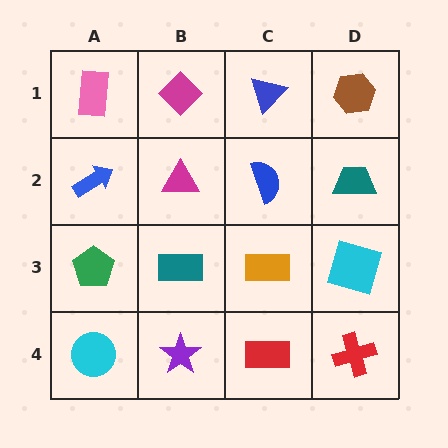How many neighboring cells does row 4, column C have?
3.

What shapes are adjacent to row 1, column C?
A blue semicircle (row 2, column C), a magenta diamond (row 1, column B), a brown hexagon (row 1, column D).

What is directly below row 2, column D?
A cyan square.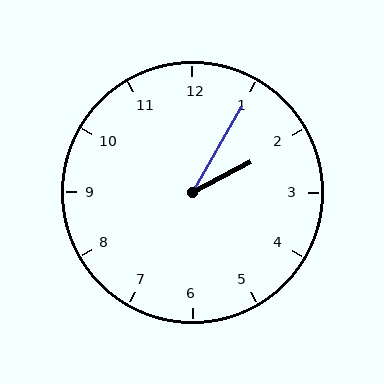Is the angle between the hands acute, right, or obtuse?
It is acute.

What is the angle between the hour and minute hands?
Approximately 32 degrees.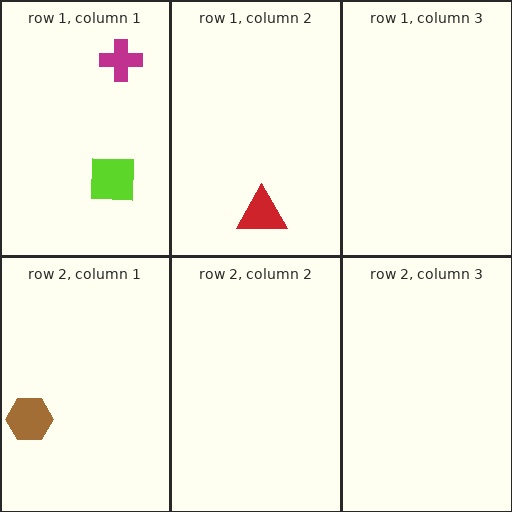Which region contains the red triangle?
The row 1, column 2 region.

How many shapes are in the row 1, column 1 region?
2.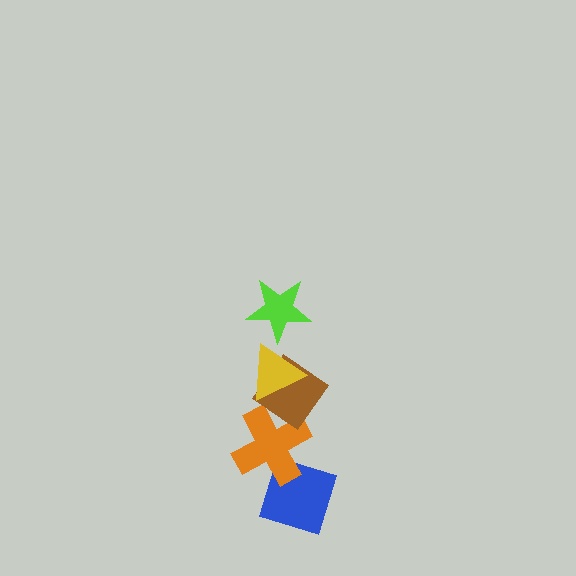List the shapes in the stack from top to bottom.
From top to bottom: the lime star, the yellow triangle, the brown diamond, the orange cross, the blue diamond.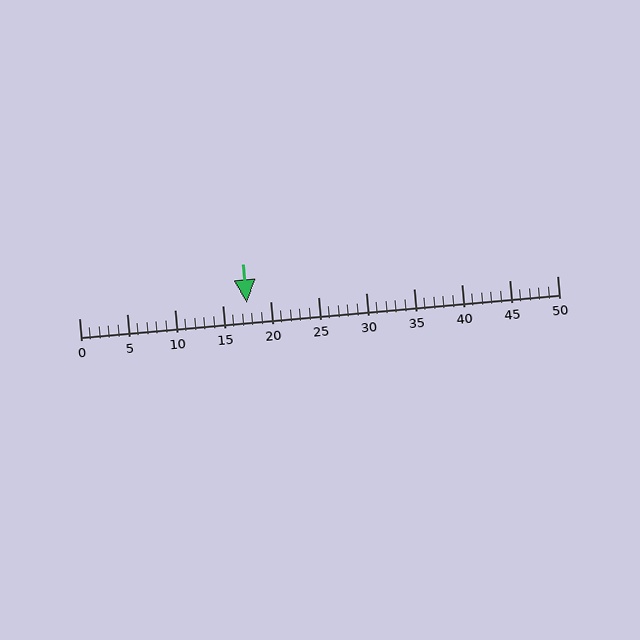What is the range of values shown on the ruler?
The ruler shows values from 0 to 50.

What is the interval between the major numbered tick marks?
The major tick marks are spaced 5 units apart.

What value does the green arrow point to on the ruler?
The green arrow points to approximately 18.